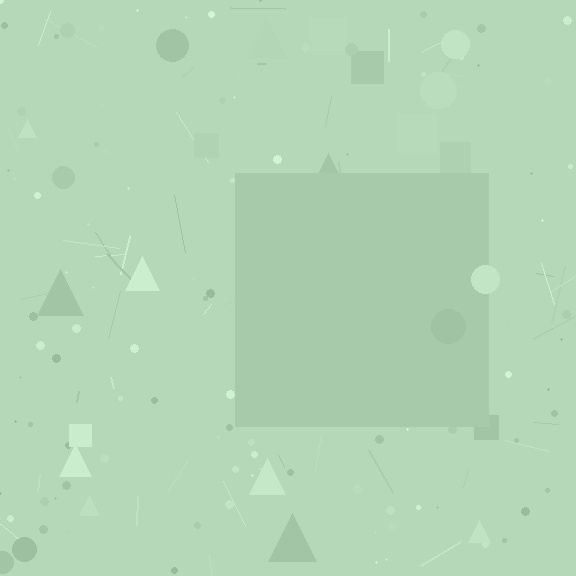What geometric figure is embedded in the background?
A square is embedded in the background.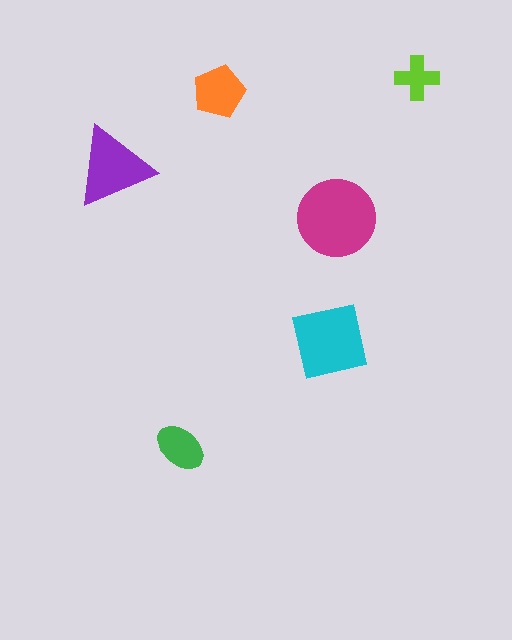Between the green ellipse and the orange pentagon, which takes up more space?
The orange pentagon.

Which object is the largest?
The magenta circle.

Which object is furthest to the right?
The lime cross is rightmost.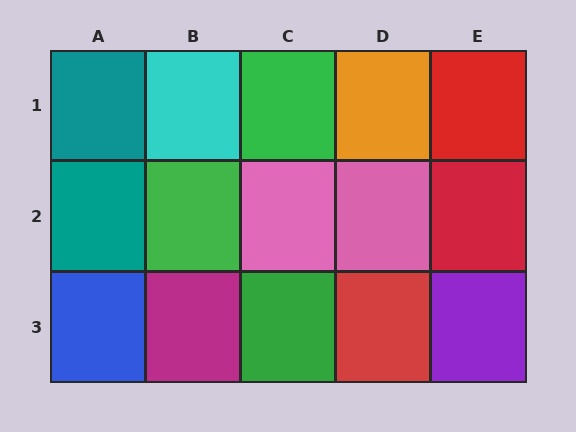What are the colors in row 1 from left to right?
Teal, cyan, green, orange, red.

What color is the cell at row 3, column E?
Purple.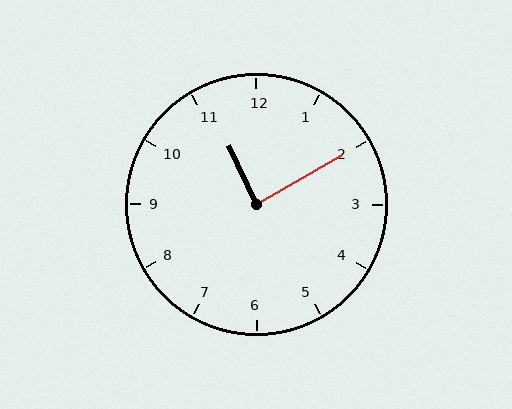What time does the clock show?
11:10.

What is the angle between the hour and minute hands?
Approximately 85 degrees.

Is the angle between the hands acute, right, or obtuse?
It is right.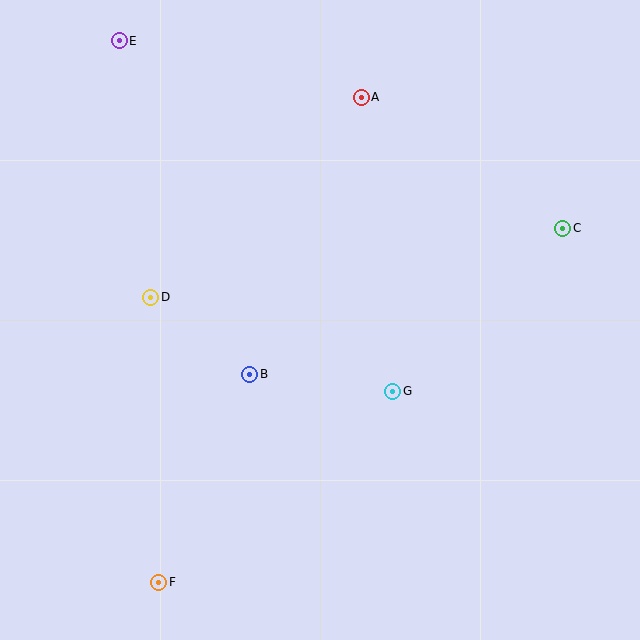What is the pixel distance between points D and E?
The distance between D and E is 258 pixels.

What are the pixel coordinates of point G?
Point G is at (393, 391).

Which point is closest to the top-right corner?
Point C is closest to the top-right corner.